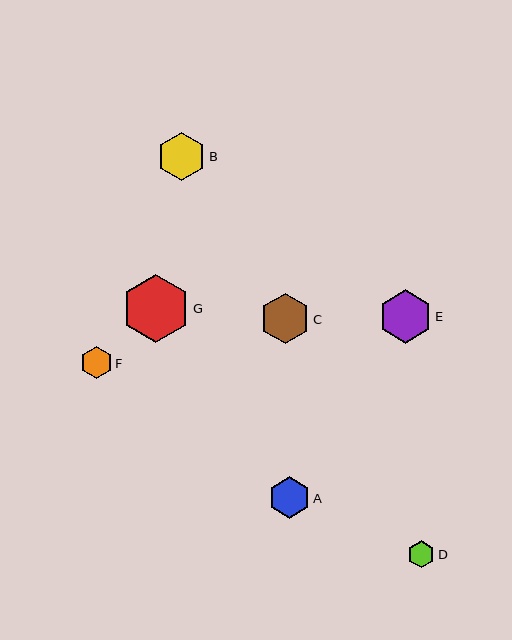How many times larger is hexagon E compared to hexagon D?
Hexagon E is approximately 2.0 times the size of hexagon D.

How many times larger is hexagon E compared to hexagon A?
Hexagon E is approximately 1.3 times the size of hexagon A.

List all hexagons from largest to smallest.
From largest to smallest: G, E, C, B, A, F, D.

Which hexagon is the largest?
Hexagon G is the largest with a size of approximately 68 pixels.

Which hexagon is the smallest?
Hexagon D is the smallest with a size of approximately 27 pixels.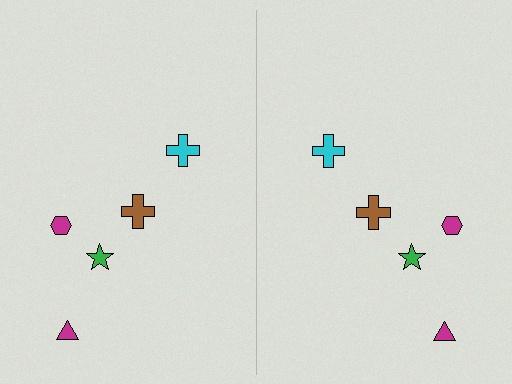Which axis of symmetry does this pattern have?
The pattern has a vertical axis of symmetry running through the center of the image.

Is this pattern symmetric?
Yes, this pattern has bilateral (reflection) symmetry.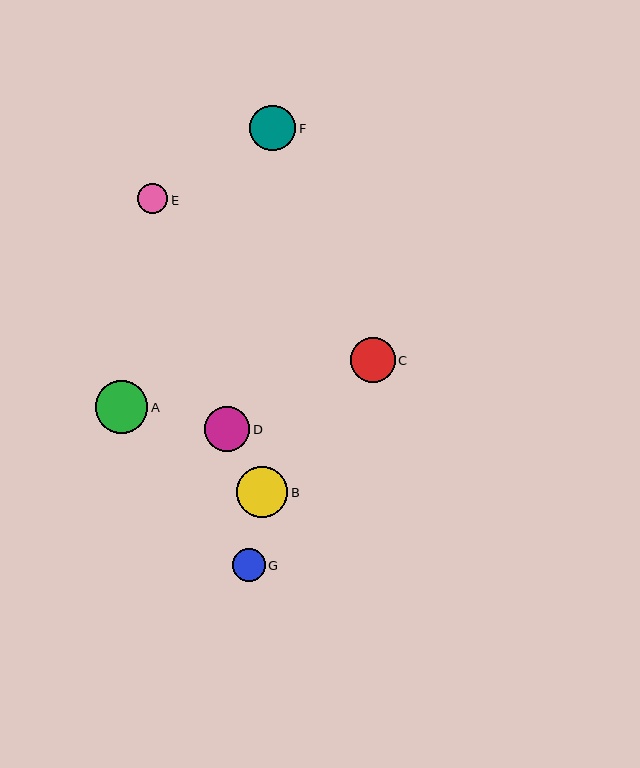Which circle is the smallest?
Circle E is the smallest with a size of approximately 30 pixels.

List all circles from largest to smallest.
From largest to smallest: A, B, F, D, C, G, E.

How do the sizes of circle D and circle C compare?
Circle D and circle C are approximately the same size.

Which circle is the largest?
Circle A is the largest with a size of approximately 53 pixels.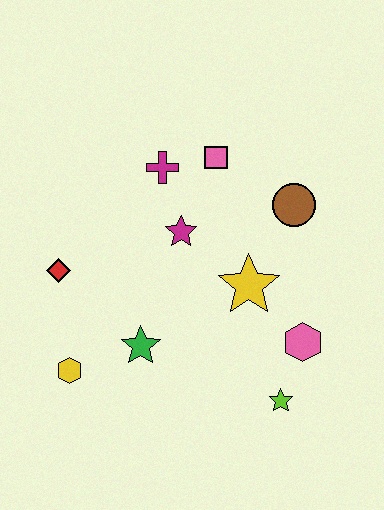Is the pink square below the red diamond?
No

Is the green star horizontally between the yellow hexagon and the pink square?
Yes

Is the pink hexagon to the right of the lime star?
Yes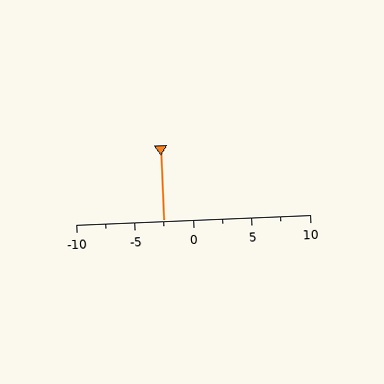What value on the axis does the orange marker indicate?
The marker indicates approximately -2.5.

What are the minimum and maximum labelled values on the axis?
The axis runs from -10 to 10.